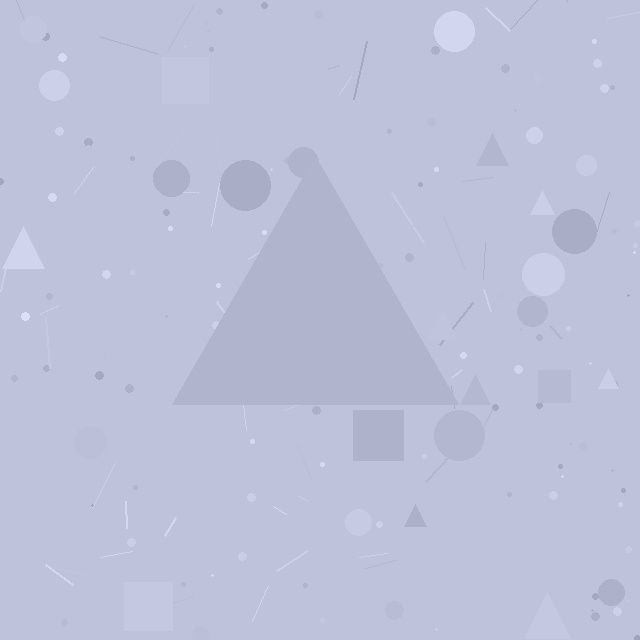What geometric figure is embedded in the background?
A triangle is embedded in the background.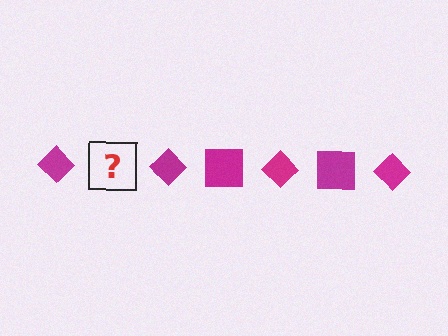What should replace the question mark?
The question mark should be replaced with a magenta square.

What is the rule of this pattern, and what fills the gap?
The rule is that the pattern cycles through diamond, square shapes in magenta. The gap should be filled with a magenta square.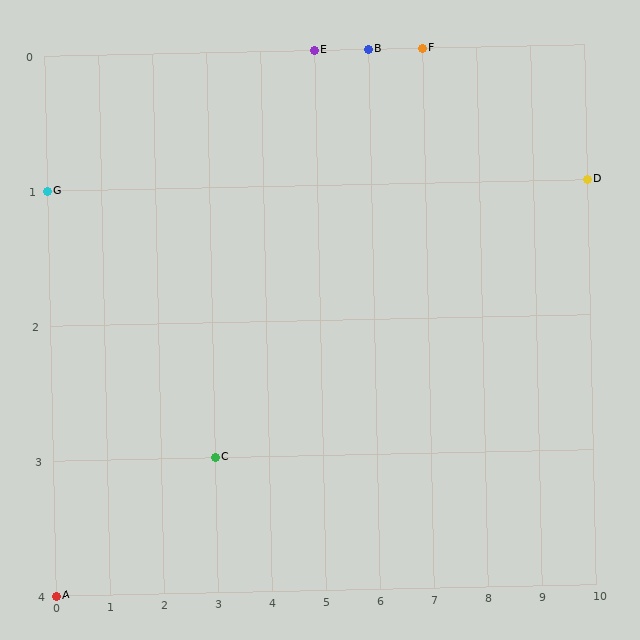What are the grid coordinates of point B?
Point B is at grid coordinates (6, 0).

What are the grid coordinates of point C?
Point C is at grid coordinates (3, 3).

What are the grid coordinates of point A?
Point A is at grid coordinates (0, 4).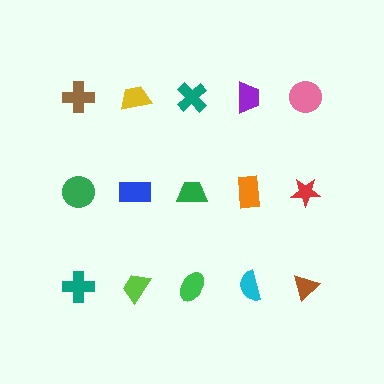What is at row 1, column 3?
A teal cross.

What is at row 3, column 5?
A brown triangle.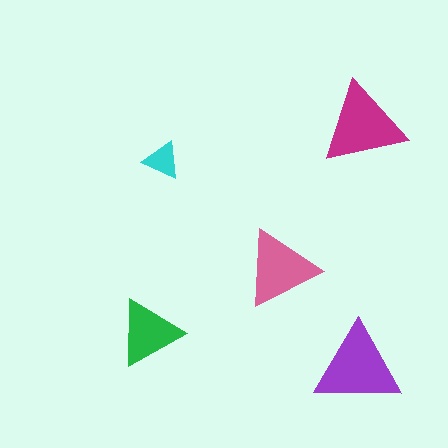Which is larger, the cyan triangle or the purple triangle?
The purple one.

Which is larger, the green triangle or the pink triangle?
The pink one.